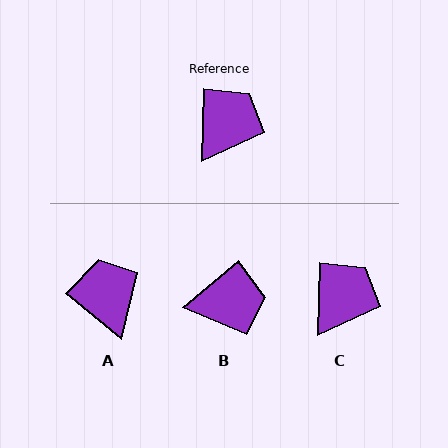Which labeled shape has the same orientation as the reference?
C.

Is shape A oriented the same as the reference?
No, it is off by about 52 degrees.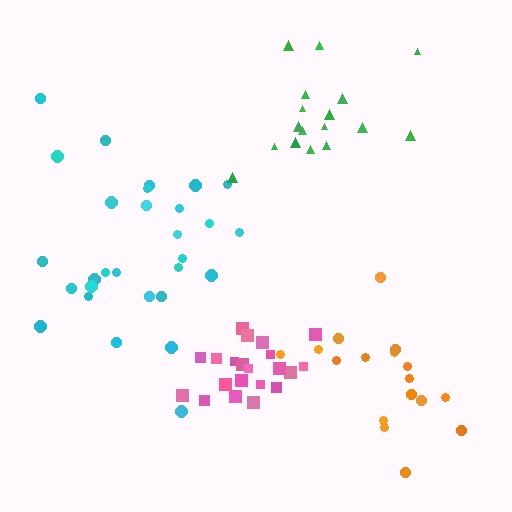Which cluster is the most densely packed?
Pink.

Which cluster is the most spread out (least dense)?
Orange.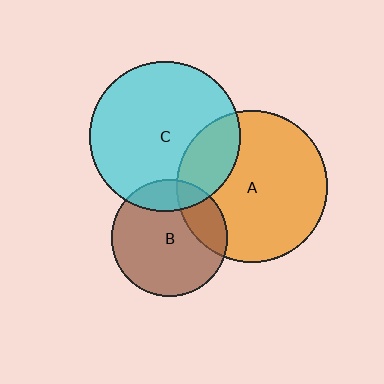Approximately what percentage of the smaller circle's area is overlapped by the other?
Approximately 20%.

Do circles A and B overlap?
Yes.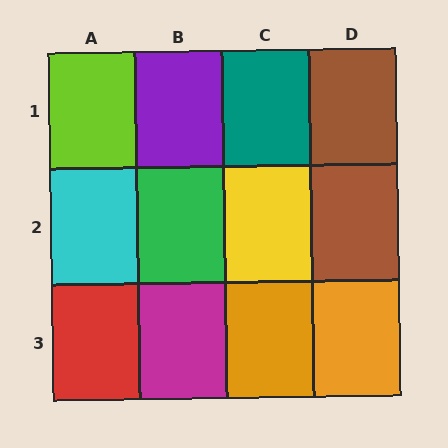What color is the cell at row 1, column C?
Teal.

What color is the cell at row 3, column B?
Magenta.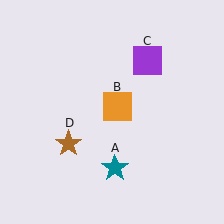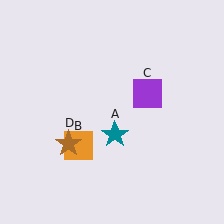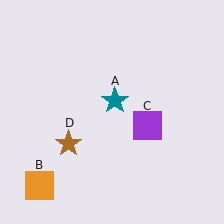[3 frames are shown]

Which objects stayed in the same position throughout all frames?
Brown star (object D) remained stationary.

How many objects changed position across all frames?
3 objects changed position: teal star (object A), orange square (object B), purple square (object C).